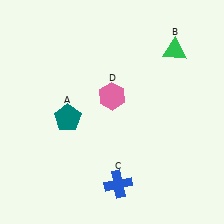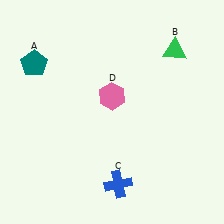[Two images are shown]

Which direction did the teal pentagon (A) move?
The teal pentagon (A) moved up.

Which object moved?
The teal pentagon (A) moved up.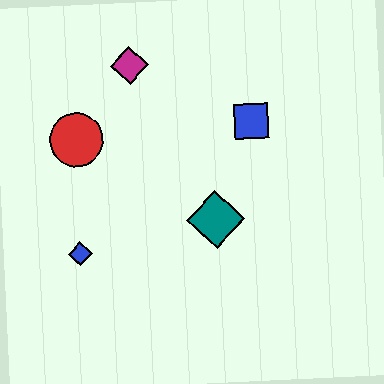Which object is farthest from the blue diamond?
The blue square is farthest from the blue diamond.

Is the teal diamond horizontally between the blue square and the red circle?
Yes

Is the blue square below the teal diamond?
No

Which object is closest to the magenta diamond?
The red circle is closest to the magenta diamond.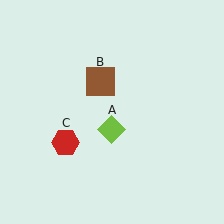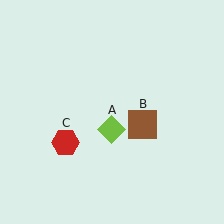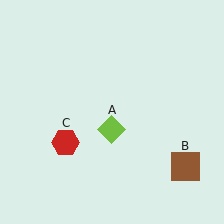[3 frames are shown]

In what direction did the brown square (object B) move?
The brown square (object B) moved down and to the right.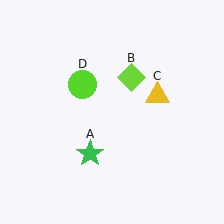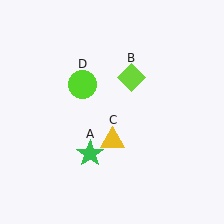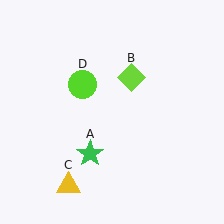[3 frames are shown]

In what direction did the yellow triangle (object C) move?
The yellow triangle (object C) moved down and to the left.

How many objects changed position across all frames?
1 object changed position: yellow triangle (object C).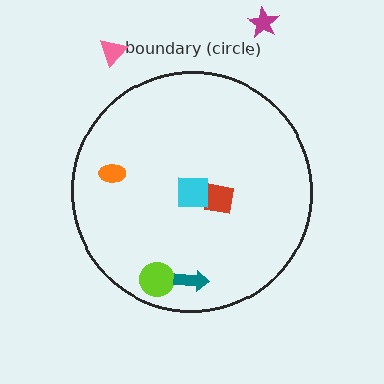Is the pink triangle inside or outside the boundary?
Outside.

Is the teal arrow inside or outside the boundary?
Inside.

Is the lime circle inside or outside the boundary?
Inside.